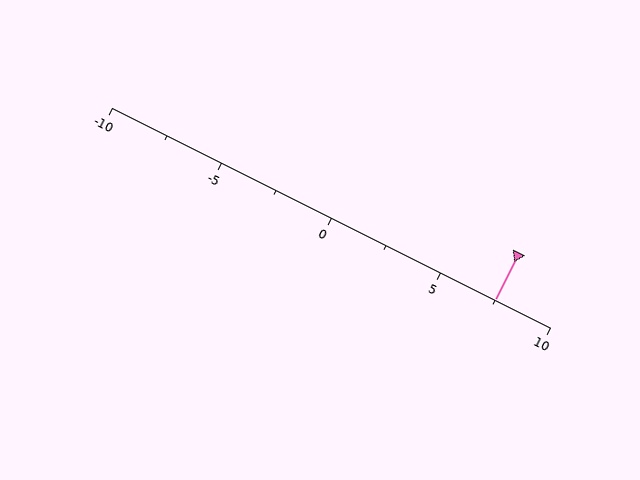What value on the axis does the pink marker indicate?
The marker indicates approximately 7.5.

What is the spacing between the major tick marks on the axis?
The major ticks are spaced 5 apart.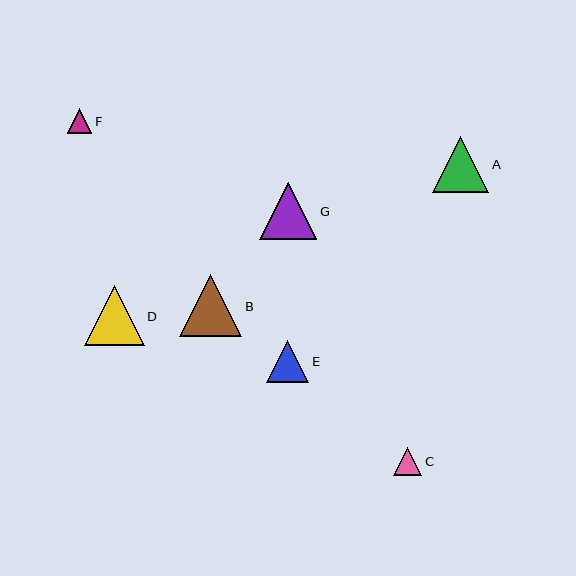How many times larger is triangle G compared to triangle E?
Triangle G is approximately 1.3 times the size of triangle E.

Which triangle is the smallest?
Triangle F is the smallest with a size of approximately 24 pixels.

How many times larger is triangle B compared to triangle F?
Triangle B is approximately 2.5 times the size of triangle F.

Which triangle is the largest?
Triangle B is the largest with a size of approximately 62 pixels.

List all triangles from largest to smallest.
From largest to smallest: B, D, G, A, E, C, F.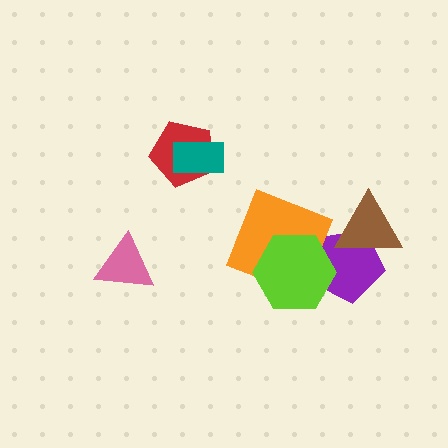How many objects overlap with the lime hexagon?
2 objects overlap with the lime hexagon.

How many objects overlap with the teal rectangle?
1 object overlaps with the teal rectangle.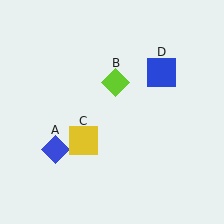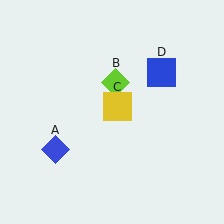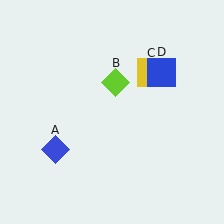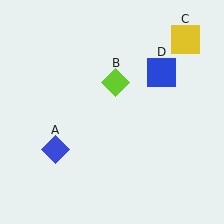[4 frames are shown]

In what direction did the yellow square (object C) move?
The yellow square (object C) moved up and to the right.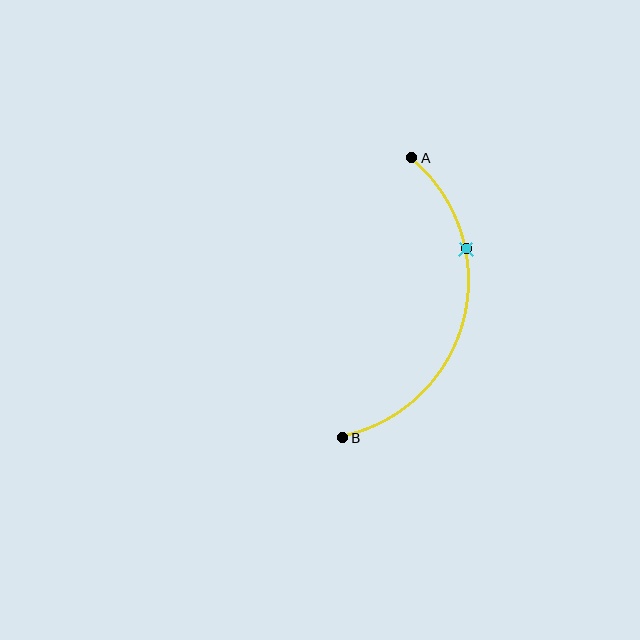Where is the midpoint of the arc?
The arc midpoint is the point on the curve farthest from the straight line joining A and B. It sits to the right of that line.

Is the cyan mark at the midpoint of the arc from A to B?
No. The cyan mark lies on the arc but is closer to endpoint A. The arc midpoint would be at the point on the curve equidistant along the arc from both A and B.